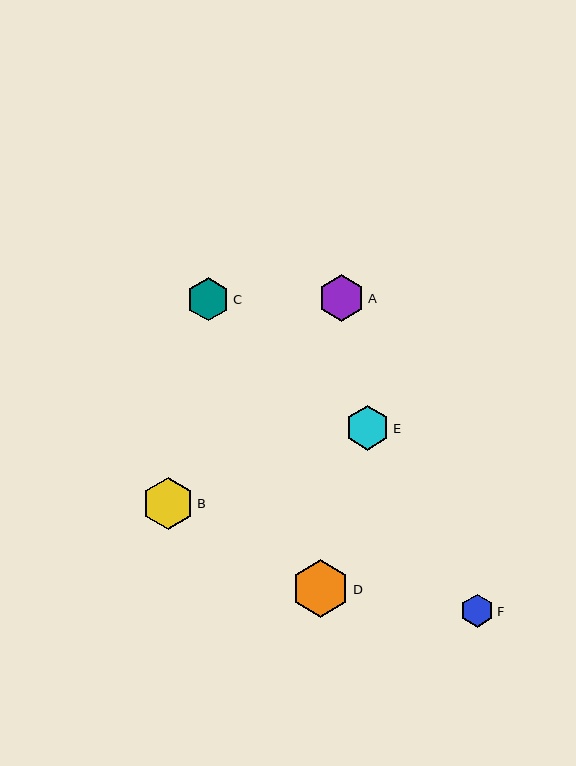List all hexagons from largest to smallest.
From largest to smallest: D, B, A, E, C, F.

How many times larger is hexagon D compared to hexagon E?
Hexagon D is approximately 1.3 times the size of hexagon E.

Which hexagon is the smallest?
Hexagon F is the smallest with a size of approximately 33 pixels.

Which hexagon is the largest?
Hexagon D is the largest with a size of approximately 58 pixels.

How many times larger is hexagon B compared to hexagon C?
Hexagon B is approximately 1.2 times the size of hexagon C.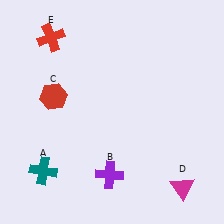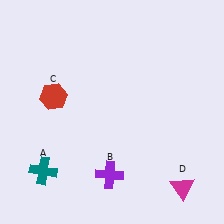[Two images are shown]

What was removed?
The red cross (E) was removed in Image 2.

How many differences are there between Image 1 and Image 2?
There is 1 difference between the two images.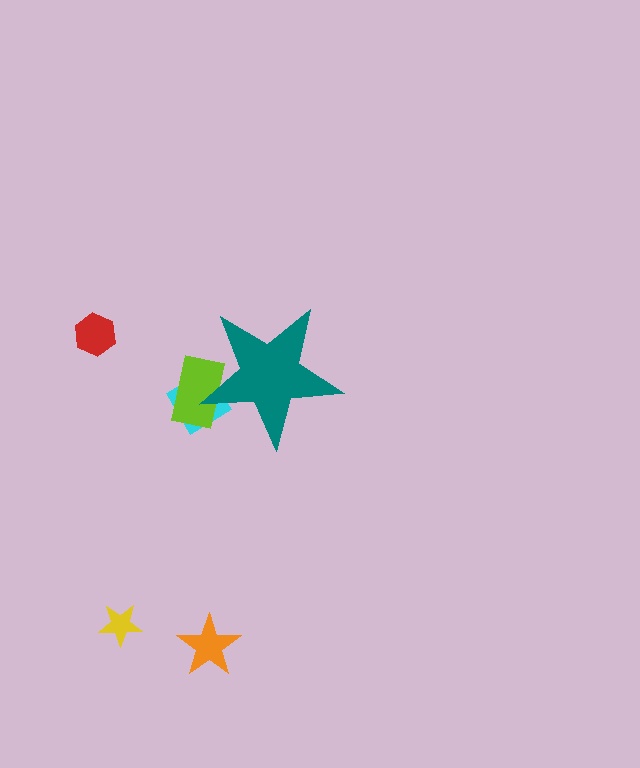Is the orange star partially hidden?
No, the orange star is fully visible.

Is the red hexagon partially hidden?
No, the red hexagon is fully visible.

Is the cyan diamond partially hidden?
Yes, the cyan diamond is partially hidden behind the teal star.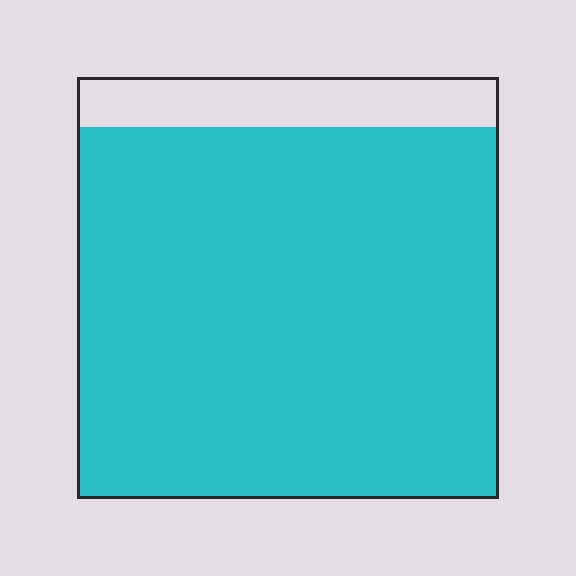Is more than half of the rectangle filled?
Yes.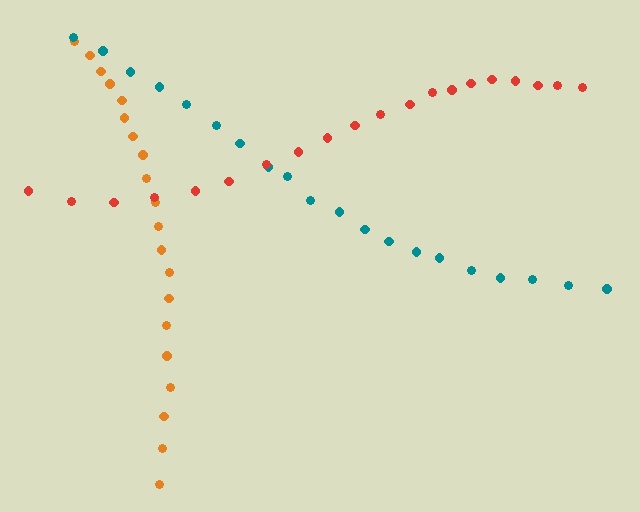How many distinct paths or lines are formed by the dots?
There are 3 distinct paths.